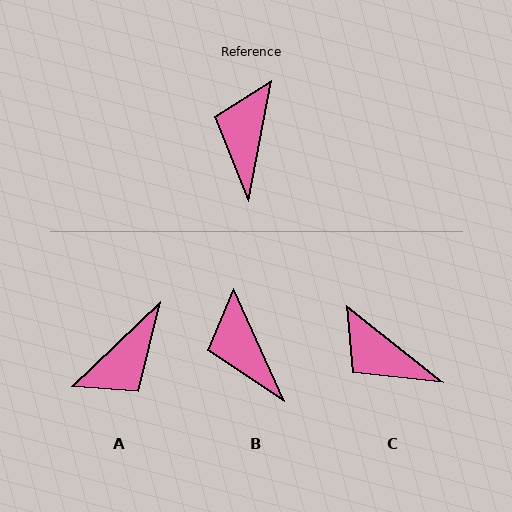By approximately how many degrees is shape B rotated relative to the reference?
Approximately 35 degrees counter-clockwise.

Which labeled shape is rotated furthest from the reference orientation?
A, about 144 degrees away.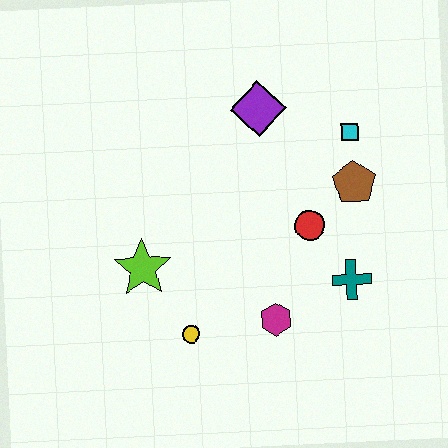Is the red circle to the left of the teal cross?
Yes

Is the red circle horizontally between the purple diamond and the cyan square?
Yes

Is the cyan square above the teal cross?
Yes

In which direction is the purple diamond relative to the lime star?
The purple diamond is above the lime star.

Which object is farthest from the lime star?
The cyan square is farthest from the lime star.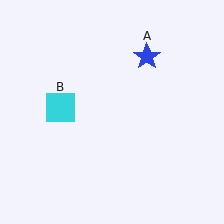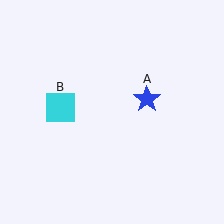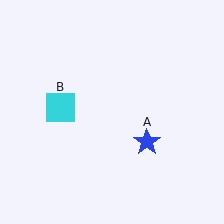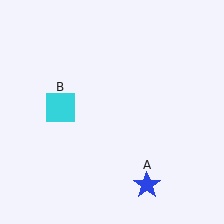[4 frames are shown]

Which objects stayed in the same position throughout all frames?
Cyan square (object B) remained stationary.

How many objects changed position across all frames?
1 object changed position: blue star (object A).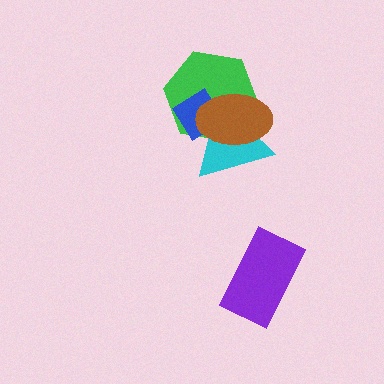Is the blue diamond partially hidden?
Yes, it is partially covered by another shape.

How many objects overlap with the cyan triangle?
3 objects overlap with the cyan triangle.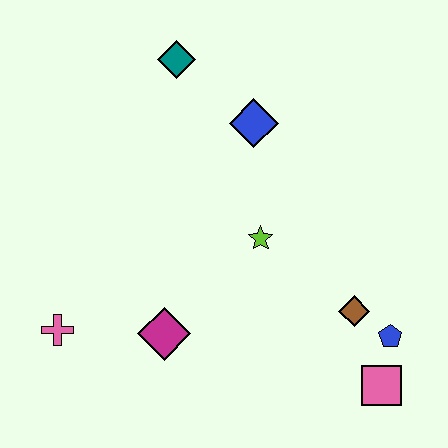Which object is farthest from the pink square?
The teal diamond is farthest from the pink square.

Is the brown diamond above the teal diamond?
No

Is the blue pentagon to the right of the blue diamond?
Yes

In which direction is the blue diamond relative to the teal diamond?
The blue diamond is to the right of the teal diamond.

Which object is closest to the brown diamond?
The blue pentagon is closest to the brown diamond.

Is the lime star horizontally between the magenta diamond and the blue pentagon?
Yes